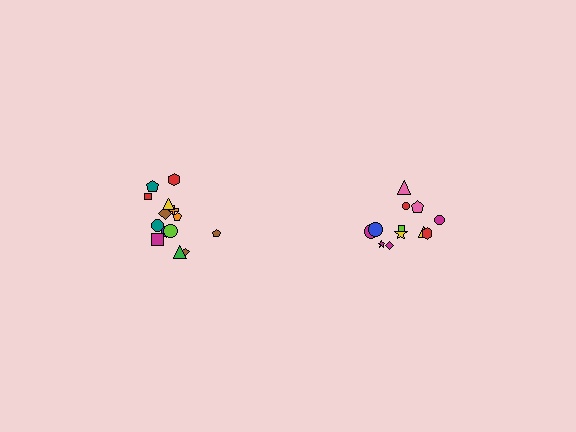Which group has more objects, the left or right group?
The left group.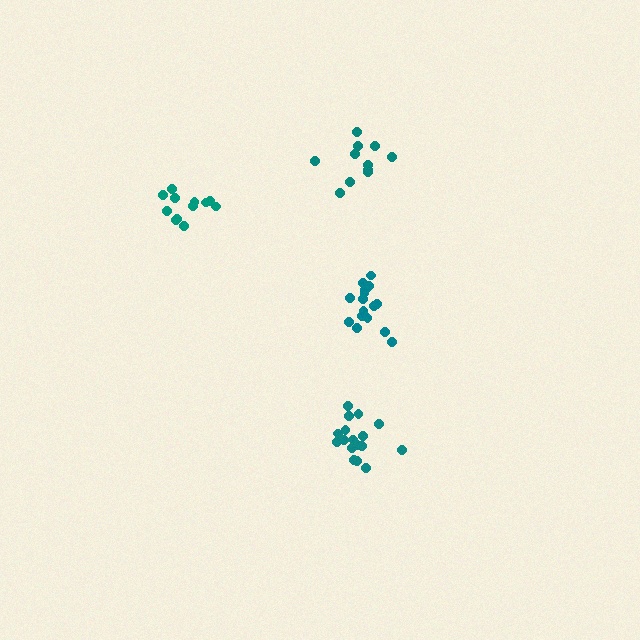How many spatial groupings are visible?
There are 4 spatial groupings.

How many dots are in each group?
Group 1: 12 dots, Group 2: 11 dots, Group 3: 16 dots, Group 4: 17 dots (56 total).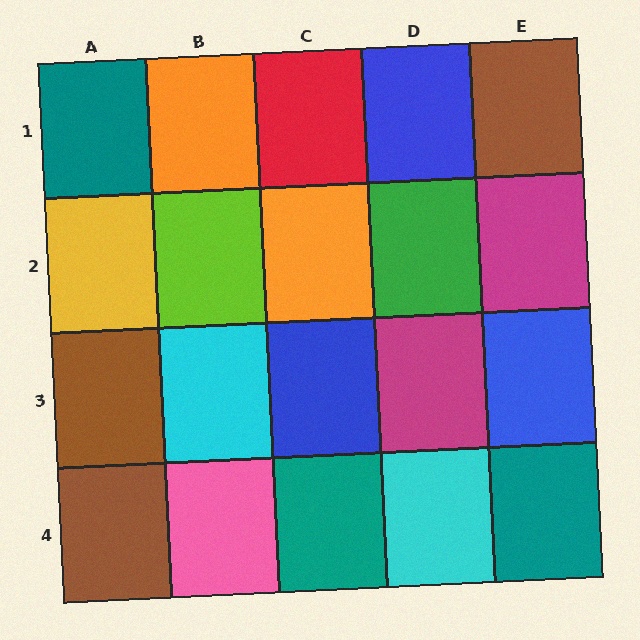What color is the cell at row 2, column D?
Green.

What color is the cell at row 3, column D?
Magenta.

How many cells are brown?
3 cells are brown.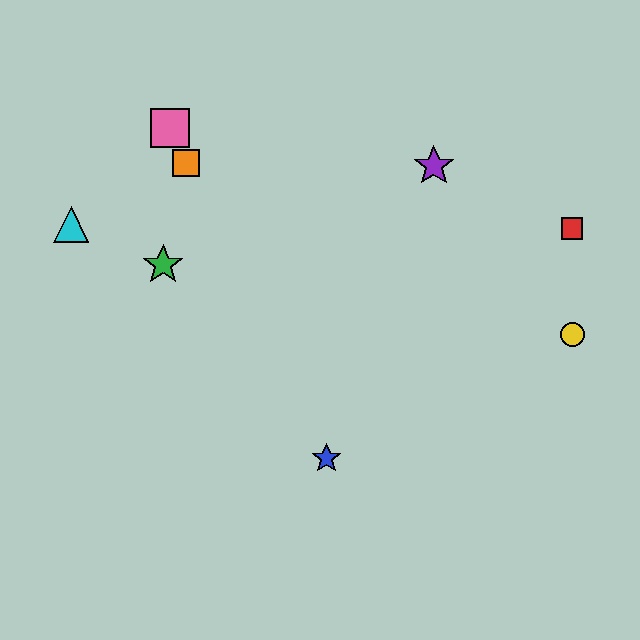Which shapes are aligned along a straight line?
The blue star, the orange square, the pink square are aligned along a straight line.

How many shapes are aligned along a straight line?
3 shapes (the blue star, the orange square, the pink square) are aligned along a straight line.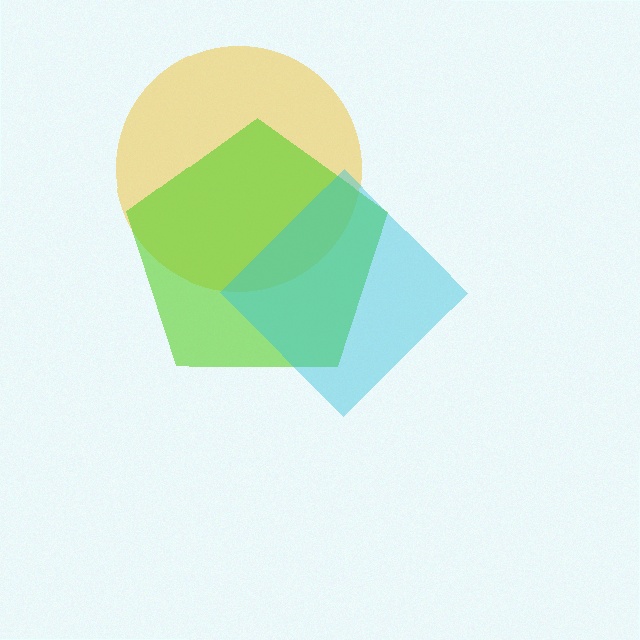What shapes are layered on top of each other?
The layered shapes are: a yellow circle, a lime pentagon, a cyan diamond.